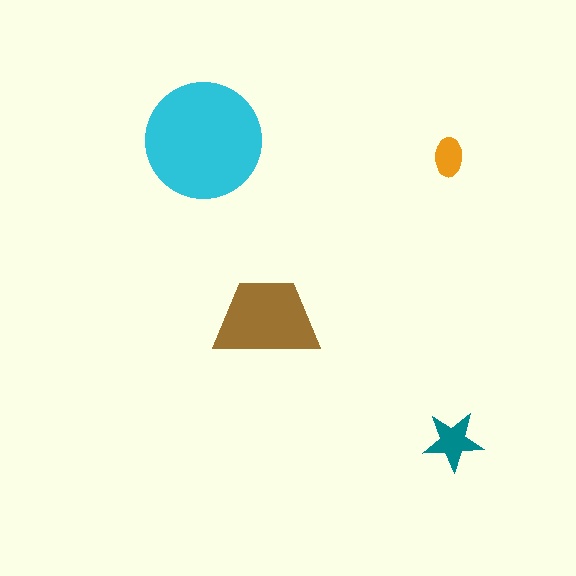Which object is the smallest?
The orange ellipse.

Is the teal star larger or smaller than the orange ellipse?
Larger.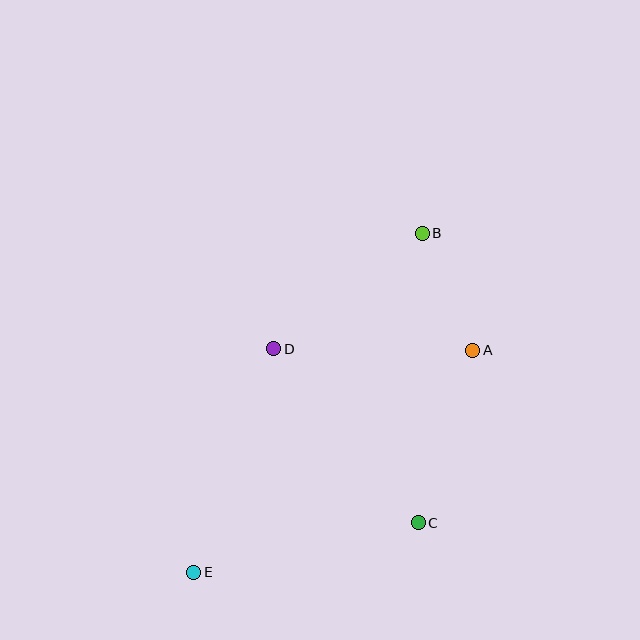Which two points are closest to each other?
Points A and B are closest to each other.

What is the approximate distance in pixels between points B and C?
The distance between B and C is approximately 290 pixels.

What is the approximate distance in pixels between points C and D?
The distance between C and D is approximately 226 pixels.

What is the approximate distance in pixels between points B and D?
The distance between B and D is approximately 188 pixels.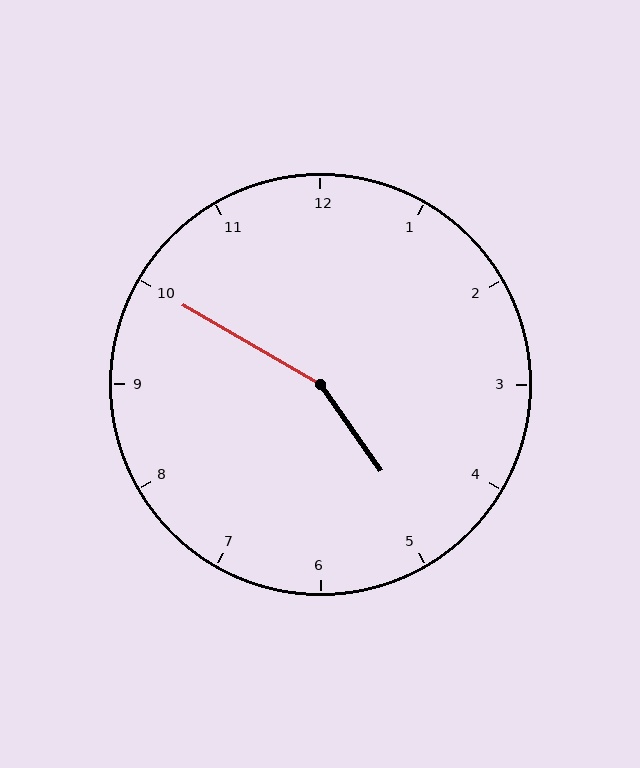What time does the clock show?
4:50.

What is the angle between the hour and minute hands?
Approximately 155 degrees.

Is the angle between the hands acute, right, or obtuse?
It is obtuse.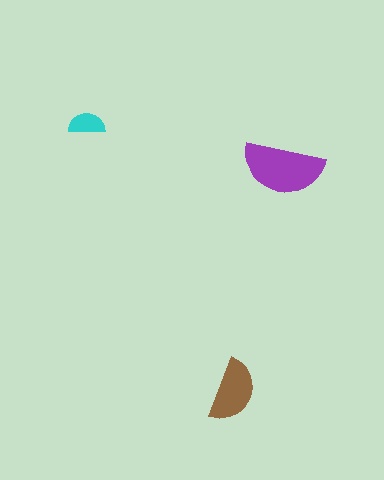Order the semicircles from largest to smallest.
the purple one, the brown one, the cyan one.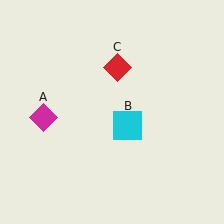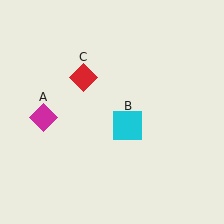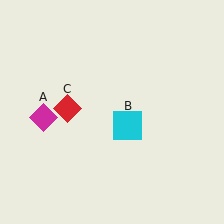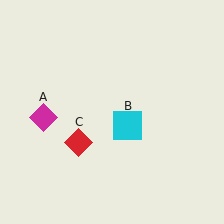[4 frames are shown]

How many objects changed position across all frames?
1 object changed position: red diamond (object C).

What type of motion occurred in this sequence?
The red diamond (object C) rotated counterclockwise around the center of the scene.